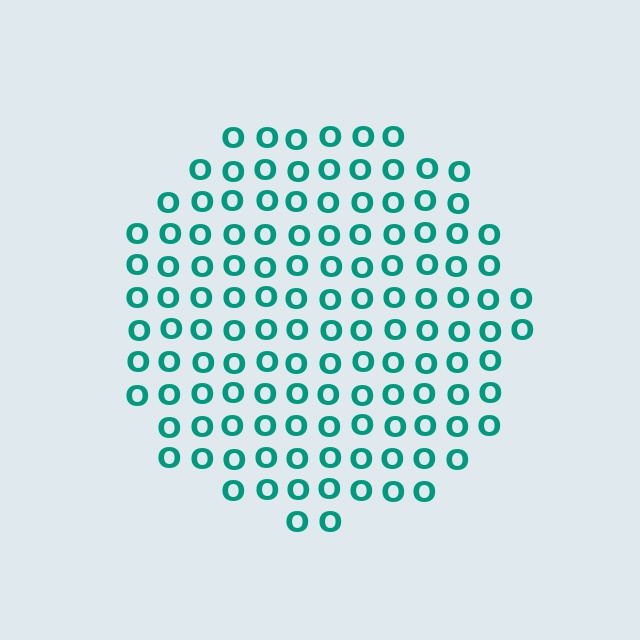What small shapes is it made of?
It is made of small letter O's.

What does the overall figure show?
The overall figure shows a circle.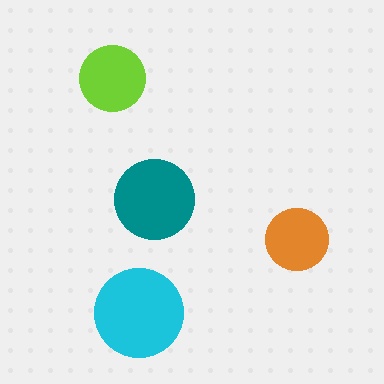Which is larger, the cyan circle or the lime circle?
The cyan one.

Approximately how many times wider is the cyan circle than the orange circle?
About 1.5 times wider.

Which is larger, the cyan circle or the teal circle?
The cyan one.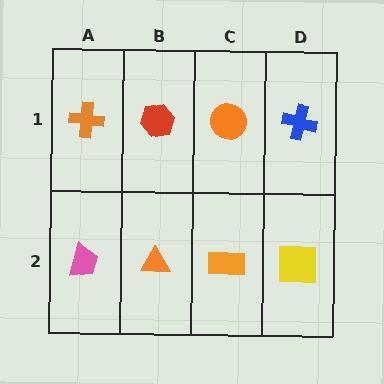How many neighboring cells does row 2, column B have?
3.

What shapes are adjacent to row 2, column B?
A red hexagon (row 1, column B), a pink trapezoid (row 2, column A), an orange rectangle (row 2, column C).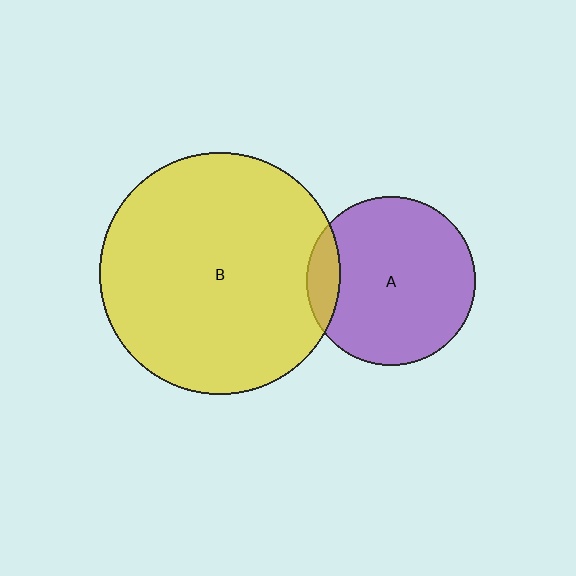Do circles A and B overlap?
Yes.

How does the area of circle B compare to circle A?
Approximately 2.0 times.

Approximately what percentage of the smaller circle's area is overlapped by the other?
Approximately 10%.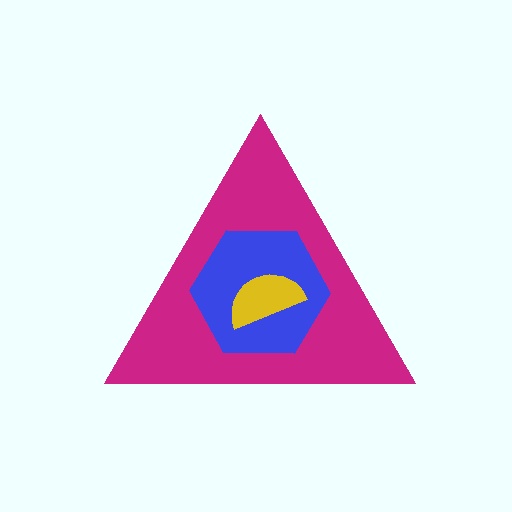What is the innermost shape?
The yellow semicircle.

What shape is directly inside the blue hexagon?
The yellow semicircle.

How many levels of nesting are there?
3.